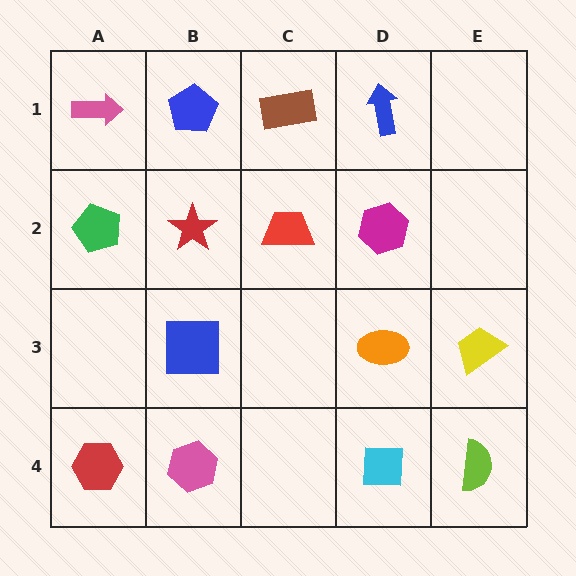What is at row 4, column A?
A red hexagon.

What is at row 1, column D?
A blue arrow.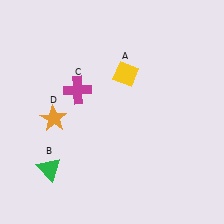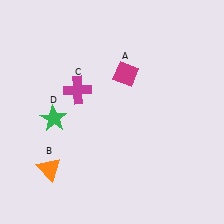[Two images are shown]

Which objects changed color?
A changed from yellow to magenta. B changed from green to orange. D changed from orange to green.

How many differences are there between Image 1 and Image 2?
There are 3 differences between the two images.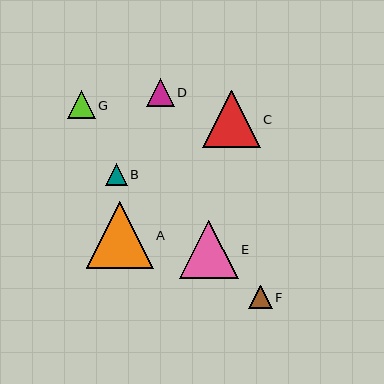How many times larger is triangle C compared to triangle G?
Triangle C is approximately 2.1 times the size of triangle G.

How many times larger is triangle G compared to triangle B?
Triangle G is approximately 1.3 times the size of triangle B.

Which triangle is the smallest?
Triangle B is the smallest with a size of approximately 22 pixels.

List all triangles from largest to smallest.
From largest to smallest: A, E, C, G, D, F, B.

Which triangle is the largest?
Triangle A is the largest with a size of approximately 67 pixels.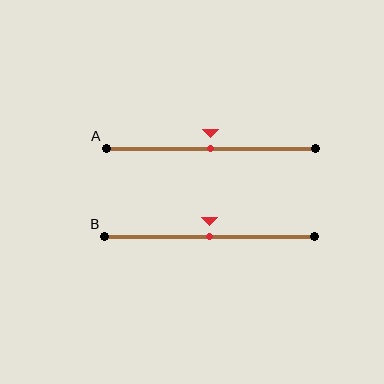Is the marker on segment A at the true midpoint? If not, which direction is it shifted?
Yes, the marker on segment A is at the true midpoint.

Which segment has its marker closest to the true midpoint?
Segment A has its marker closest to the true midpoint.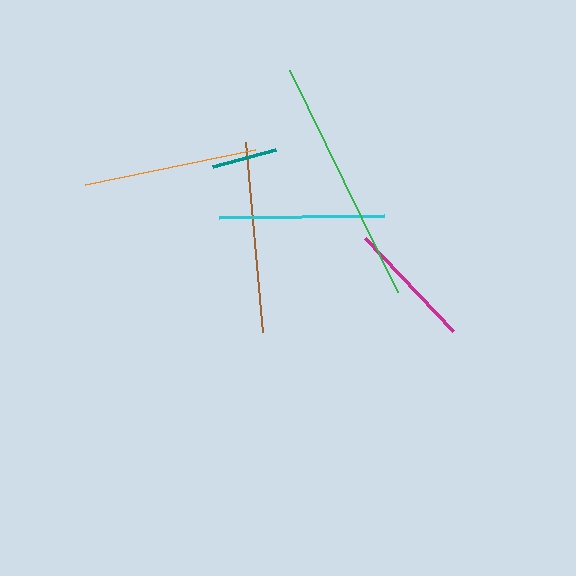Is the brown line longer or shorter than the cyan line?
The brown line is longer than the cyan line.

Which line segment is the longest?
The green line is the longest at approximately 247 pixels.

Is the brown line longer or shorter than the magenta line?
The brown line is longer than the magenta line.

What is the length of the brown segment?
The brown segment is approximately 191 pixels long.